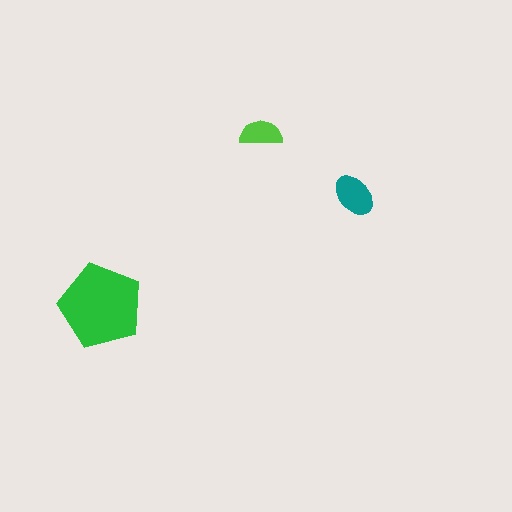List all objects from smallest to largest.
The lime semicircle, the teal ellipse, the green pentagon.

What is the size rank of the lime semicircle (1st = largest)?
3rd.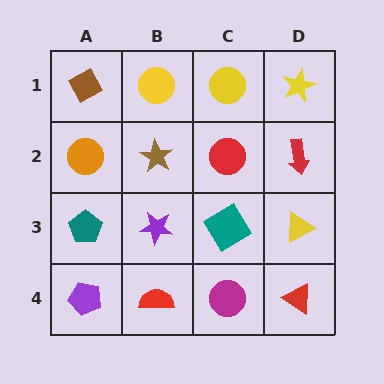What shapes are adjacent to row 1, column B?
A brown star (row 2, column B), a brown diamond (row 1, column A), a yellow circle (row 1, column C).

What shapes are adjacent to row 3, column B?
A brown star (row 2, column B), a red semicircle (row 4, column B), a teal pentagon (row 3, column A), a teal diamond (row 3, column C).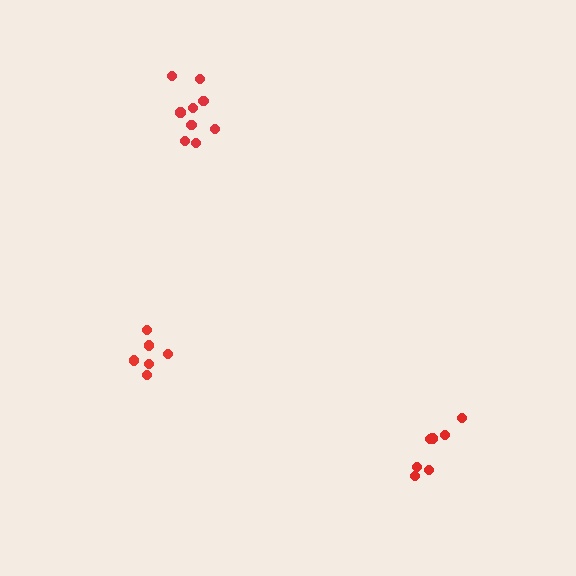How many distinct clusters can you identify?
There are 3 distinct clusters.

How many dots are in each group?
Group 1: 9 dots, Group 2: 6 dots, Group 3: 7 dots (22 total).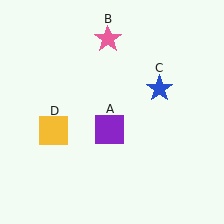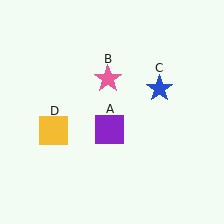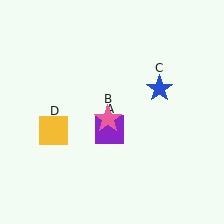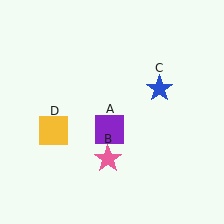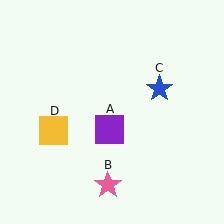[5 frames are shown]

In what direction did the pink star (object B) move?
The pink star (object B) moved down.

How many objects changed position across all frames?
1 object changed position: pink star (object B).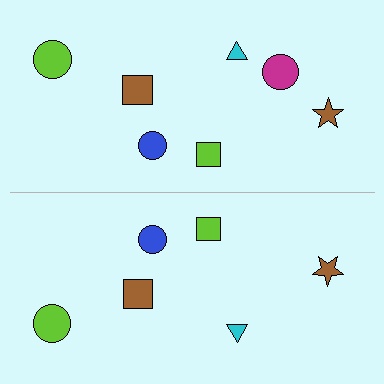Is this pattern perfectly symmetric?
No, the pattern is not perfectly symmetric. A magenta circle is missing from the bottom side.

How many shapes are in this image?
There are 13 shapes in this image.